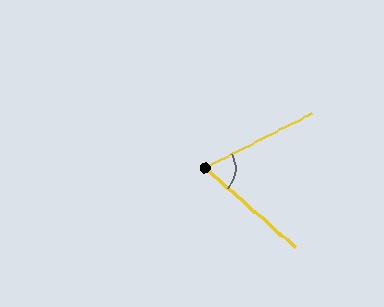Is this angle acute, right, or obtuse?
It is acute.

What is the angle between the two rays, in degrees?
Approximately 69 degrees.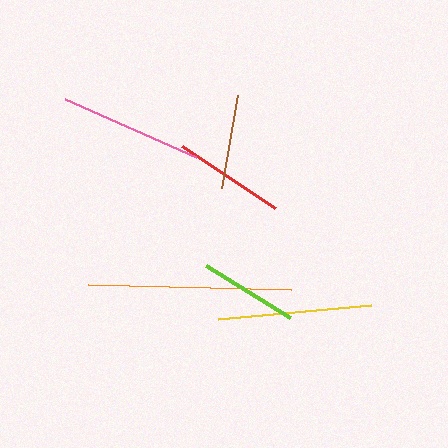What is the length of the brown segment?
The brown segment is approximately 94 pixels long.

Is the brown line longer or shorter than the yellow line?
The yellow line is longer than the brown line.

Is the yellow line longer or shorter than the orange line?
The orange line is longer than the yellow line.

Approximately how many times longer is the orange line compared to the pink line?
The orange line is approximately 1.4 times the length of the pink line.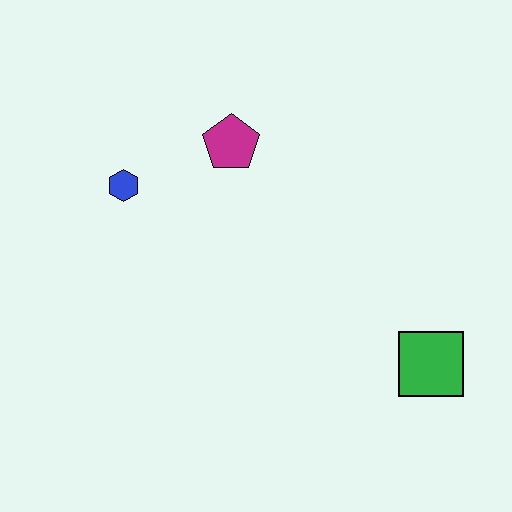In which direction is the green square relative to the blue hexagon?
The green square is to the right of the blue hexagon.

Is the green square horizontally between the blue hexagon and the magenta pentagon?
No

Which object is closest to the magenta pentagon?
The blue hexagon is closest to the magenta pentagon.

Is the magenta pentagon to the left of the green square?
Yes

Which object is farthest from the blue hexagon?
The green square is farthest from the blue hexagon.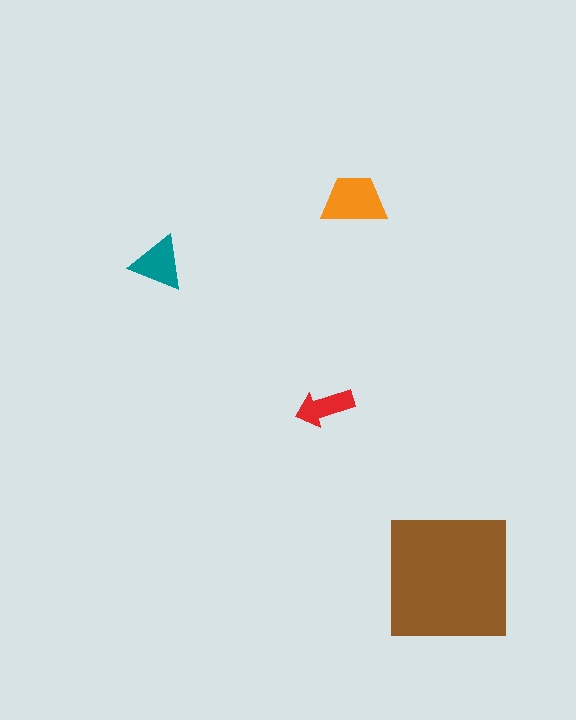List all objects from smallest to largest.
The red arrow, the teal triangle, the orange trapezoid, the brown square.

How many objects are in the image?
There are 4 objects in the image.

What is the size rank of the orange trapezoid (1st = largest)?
2nd.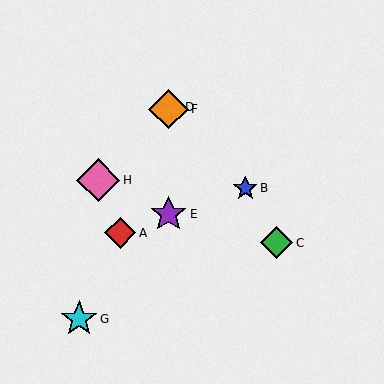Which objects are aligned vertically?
Objects D, E, F are aligned vertically.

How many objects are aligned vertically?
3 objects (D, E, F) are aligned vertically.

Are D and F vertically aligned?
Yes, both are at x≈168.